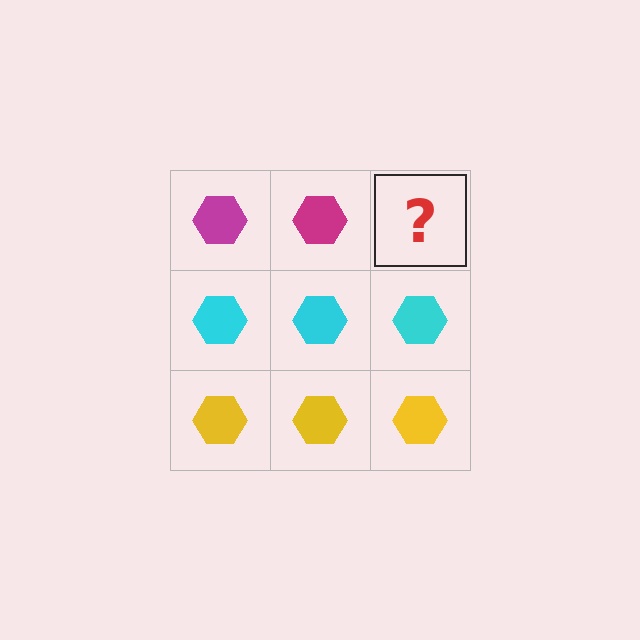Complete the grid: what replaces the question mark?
The question mark should be replaced with a magenta hexagon.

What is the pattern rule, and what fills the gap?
The rule is that each row has a consistent color. The gap should be filled with a magenta hexagon.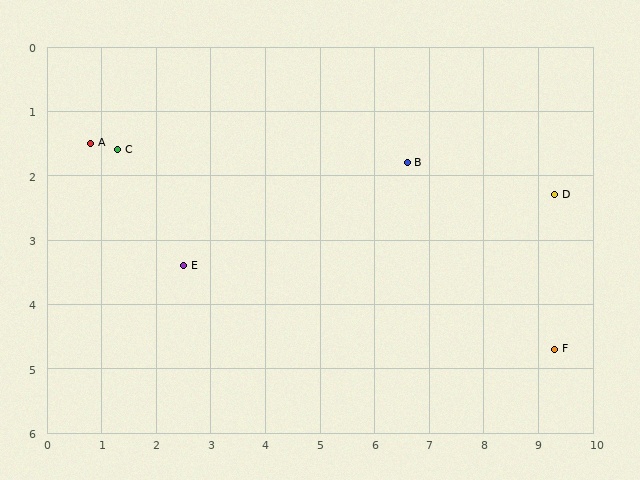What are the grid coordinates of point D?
Point D is at approximately (9.3, 2.3).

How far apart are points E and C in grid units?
Points E and C are about 2.2 grid units apart.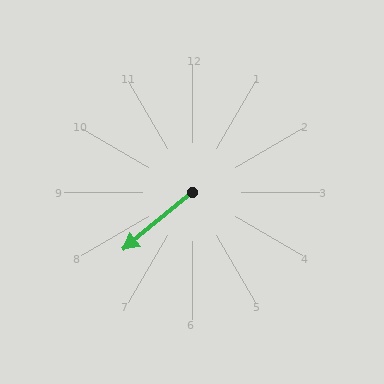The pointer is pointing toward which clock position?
Roughly 8 o'clock.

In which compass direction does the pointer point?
Southwest.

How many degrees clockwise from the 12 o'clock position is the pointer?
Approximately 230 degrees.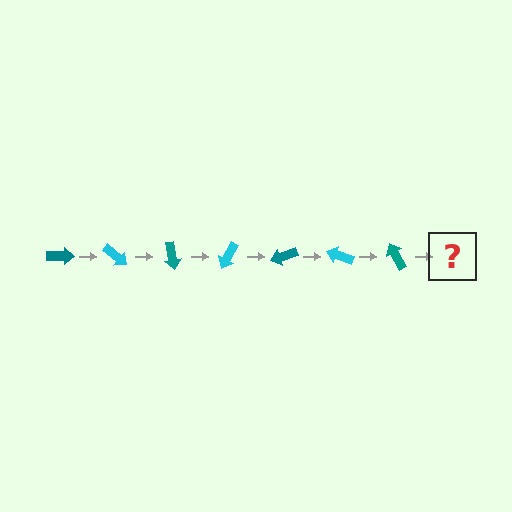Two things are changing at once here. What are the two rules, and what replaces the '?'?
The two rules are that it rotates 40 degrees each step and the color cycles through teal and cyan. The '?' should be a cyan arrow, rotated 280 degrees from the start.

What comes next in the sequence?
The next element should be a cyan arrow, rotated 280 degrees from the start.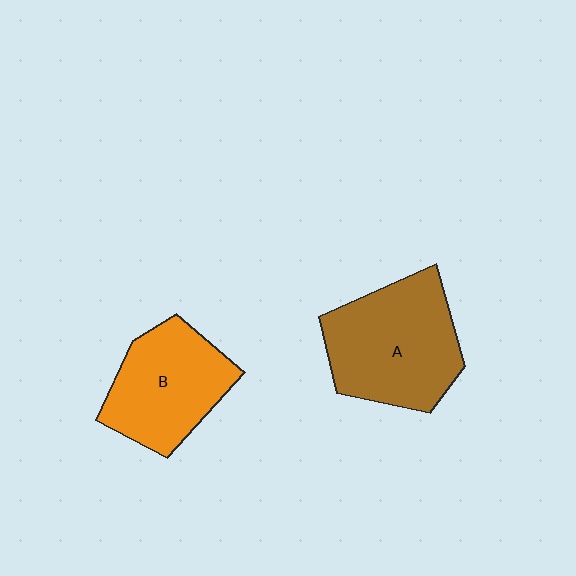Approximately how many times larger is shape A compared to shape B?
Approximately 1.2 times.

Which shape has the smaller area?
Shape B (orange).